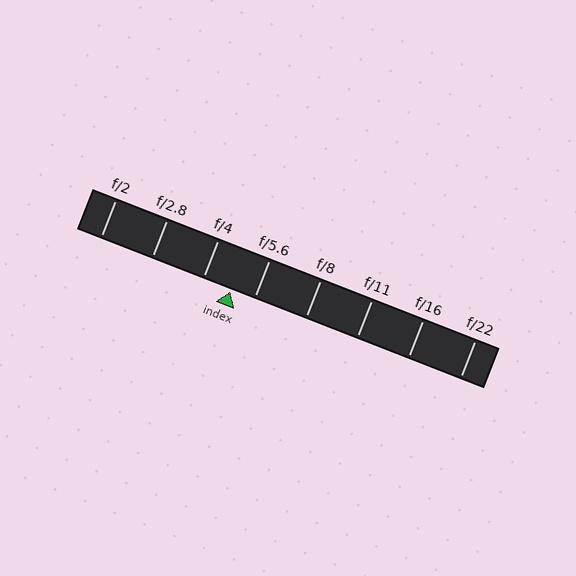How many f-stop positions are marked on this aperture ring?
There are 8 f-stop positions marked.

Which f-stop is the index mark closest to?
The index mark is closest to f/5.6.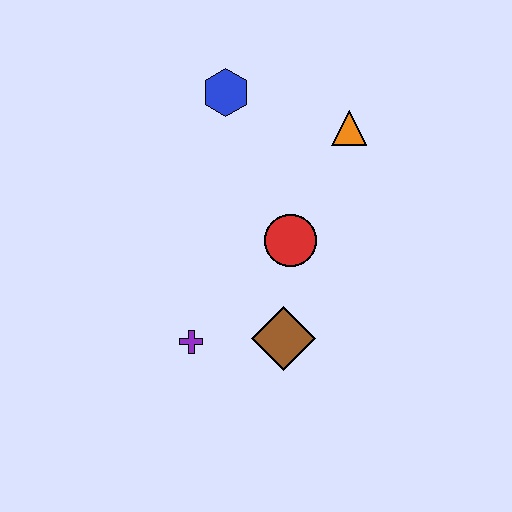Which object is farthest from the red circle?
The blue hexagon is farthest from the red circle.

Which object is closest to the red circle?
The brown diamond is closest to the red circle.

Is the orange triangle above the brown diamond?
Yes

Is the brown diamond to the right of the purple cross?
Yes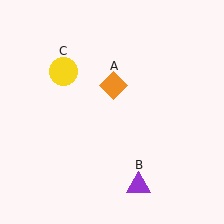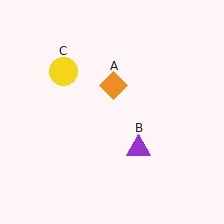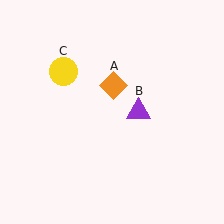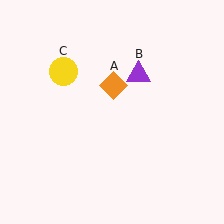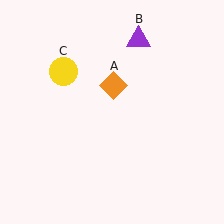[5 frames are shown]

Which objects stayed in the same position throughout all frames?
Orange diamond (object A) and yellow circle (object C) remained stationary.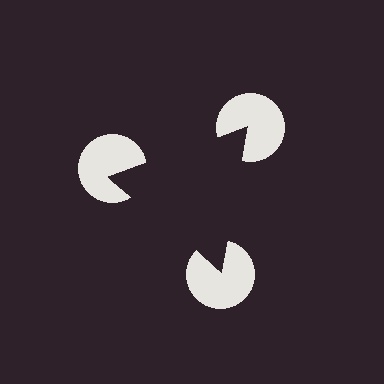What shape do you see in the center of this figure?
An illusory triangle — its edges are inferred from the aligned wedge cuts in the pac-man discs, not physically drawn.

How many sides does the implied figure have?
3 sides.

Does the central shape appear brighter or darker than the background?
It typically appears slightly darker than the background, even though no actual brightness change is drawn.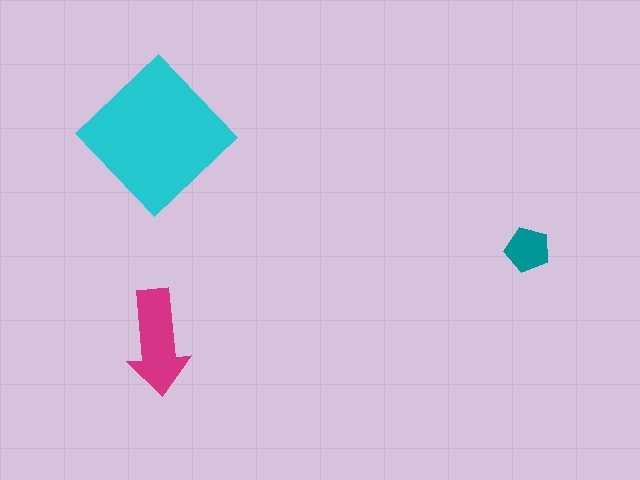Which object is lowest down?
The magenta arrow is bottommost.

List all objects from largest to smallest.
The cyan diamond, the magenta arrow, the teal pentagon.